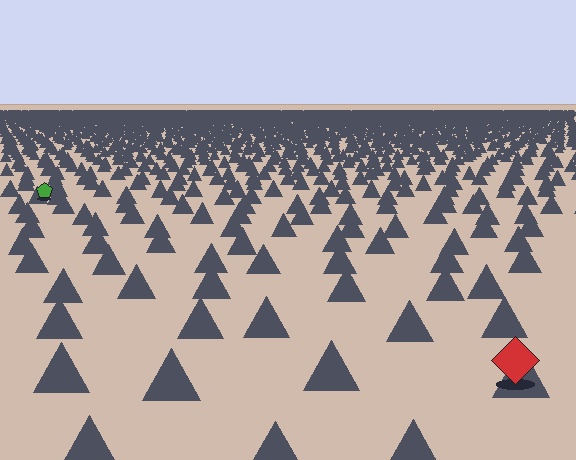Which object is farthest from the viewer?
The green pentagon is farthest from the viewer. It appears smaller and the ground texture around it is denser.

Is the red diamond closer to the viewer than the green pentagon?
Yes. The red diamond is closer — you can tell from the texture gradient: the ground texture is coarser near it.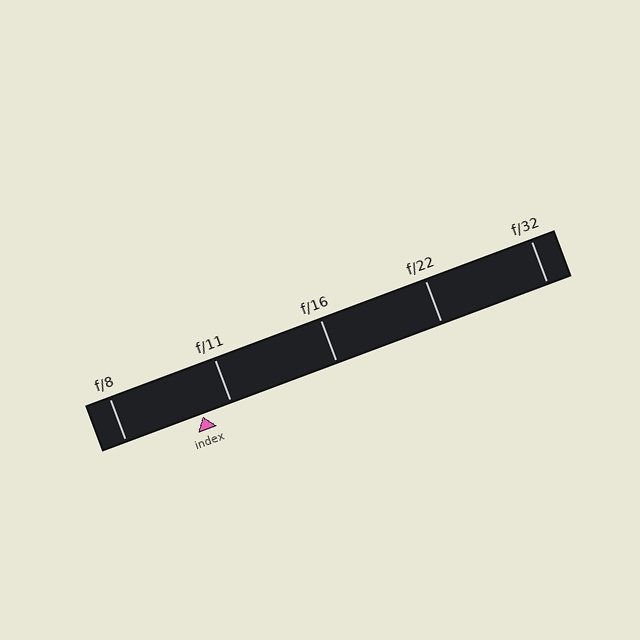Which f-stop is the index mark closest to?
The index mark is closest to f/11.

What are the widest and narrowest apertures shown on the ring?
The widest aperture shown is f/8 and the narrowest is f/32.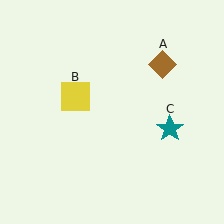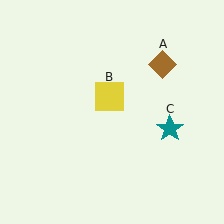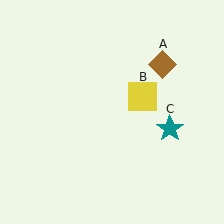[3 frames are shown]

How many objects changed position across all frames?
1 object changed position: yellow square (object B).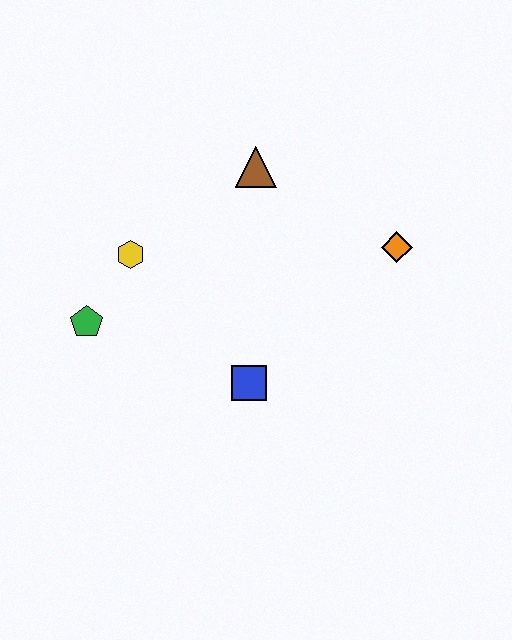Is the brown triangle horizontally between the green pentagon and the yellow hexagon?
No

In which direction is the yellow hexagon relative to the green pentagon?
The yellow hexagon is above the green pentagon.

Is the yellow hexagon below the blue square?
No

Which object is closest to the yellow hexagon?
The green pentagon is closest to the yellow hexagon.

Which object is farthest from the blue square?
The brown triangle is farthest from the blue square.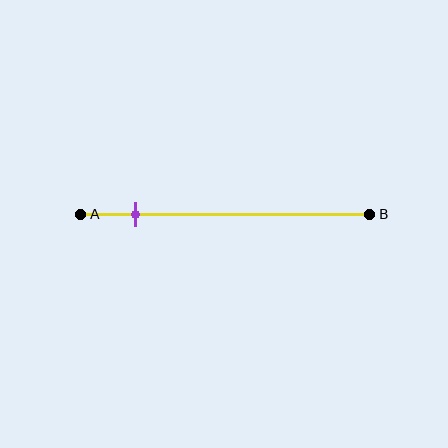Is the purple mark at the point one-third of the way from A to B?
No, the mark is at about 20% from A, not at the 33% one-third point.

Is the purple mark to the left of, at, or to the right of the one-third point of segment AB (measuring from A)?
The purple mark is to the left of the one-third point of segment AB.